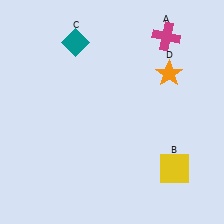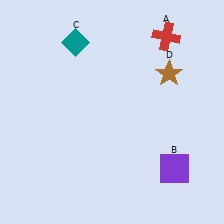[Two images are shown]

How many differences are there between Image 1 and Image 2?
There are 3 differences between the two images.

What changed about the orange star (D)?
In Image 1, D is orange. In Image 2, it changed to brown.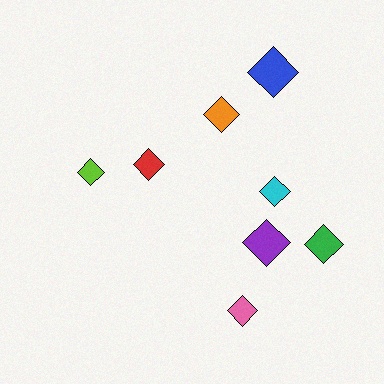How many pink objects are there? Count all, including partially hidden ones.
There is 1 pink object.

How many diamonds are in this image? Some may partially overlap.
There are 8 diamonds.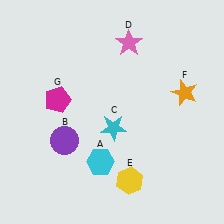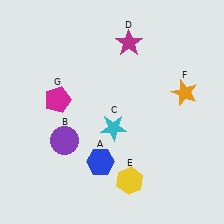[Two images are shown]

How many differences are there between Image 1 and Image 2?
There are 2 differences between the two images.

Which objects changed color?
A changed from cyan to blue. D changed from pink to magenta.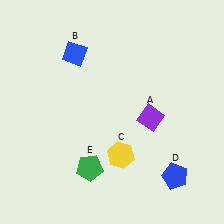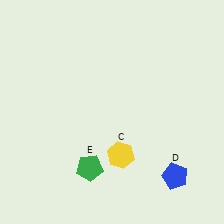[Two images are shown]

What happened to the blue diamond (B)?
The blue diamond (B) was removed in Image 2. It was in the top-left area of Image 1.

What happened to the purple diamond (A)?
The purple diamond (A) was removed in Image 2. It was in the bottom-right area of Image 1.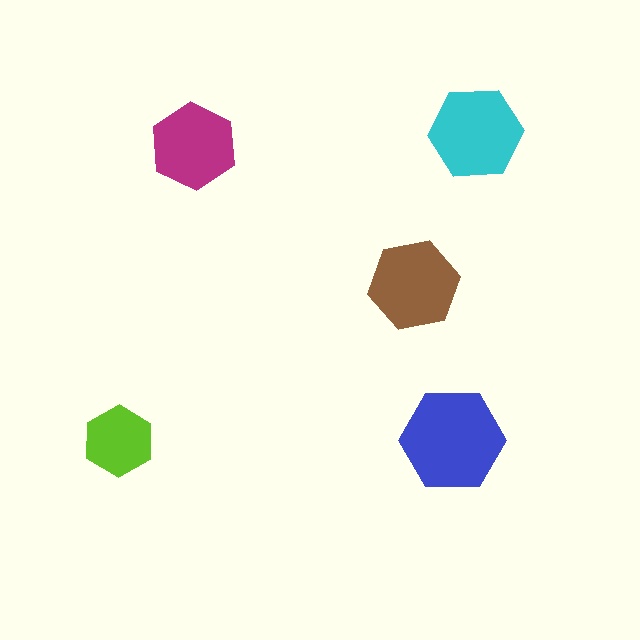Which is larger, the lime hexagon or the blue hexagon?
The blue one.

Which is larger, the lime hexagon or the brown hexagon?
The brown one.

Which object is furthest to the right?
The cyan hexagon is rightmost.